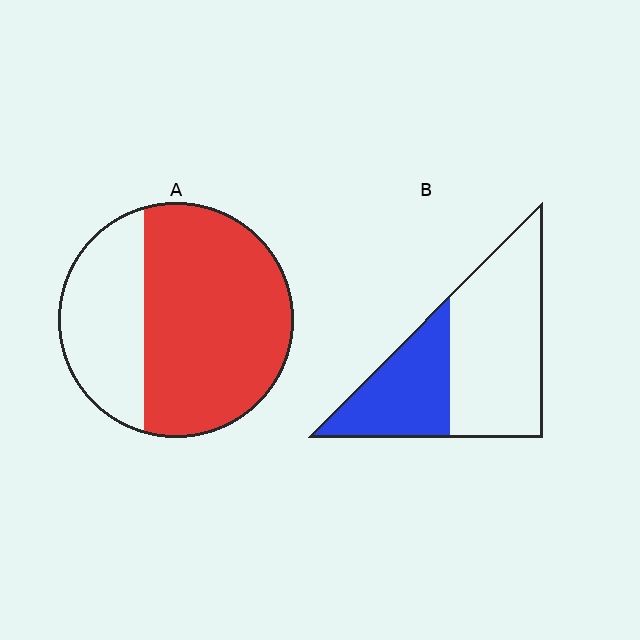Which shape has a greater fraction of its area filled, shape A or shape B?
Shape A.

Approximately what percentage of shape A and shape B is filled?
A is approximately 65% and B is approximately 35%.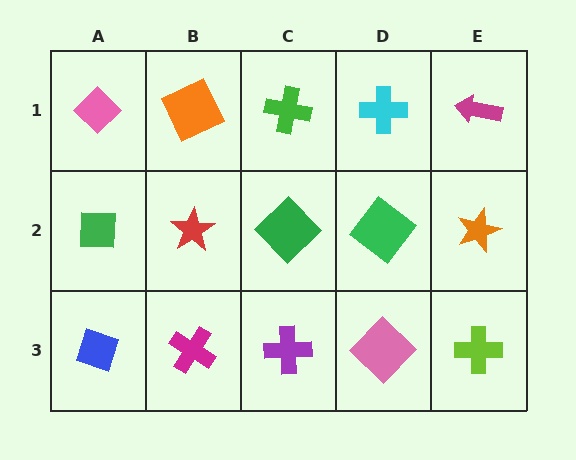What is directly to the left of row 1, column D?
A green cross.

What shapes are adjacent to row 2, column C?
A green cross (row 1, column C), a purple cross (row 3, column C), a red star (row 2, column B), a green diamond (row 2, column D).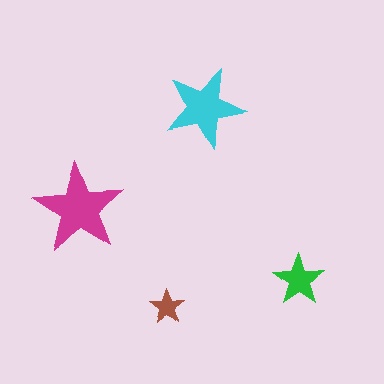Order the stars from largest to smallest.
the magenta one, the cyan one, the green one, the brown one.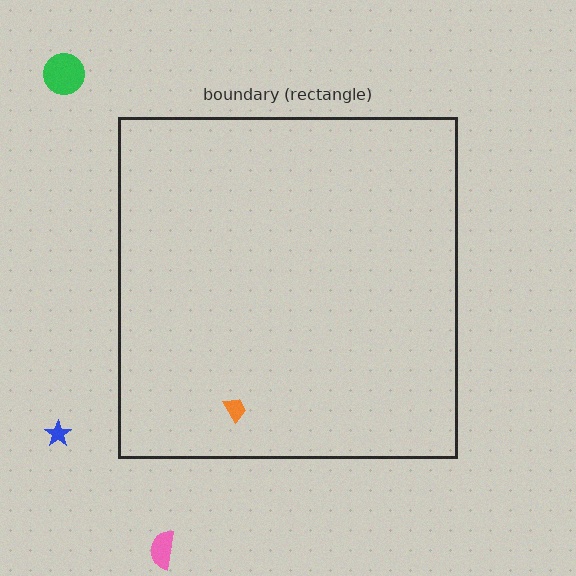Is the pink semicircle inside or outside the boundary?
Outside.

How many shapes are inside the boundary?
1 inside, 3 outside.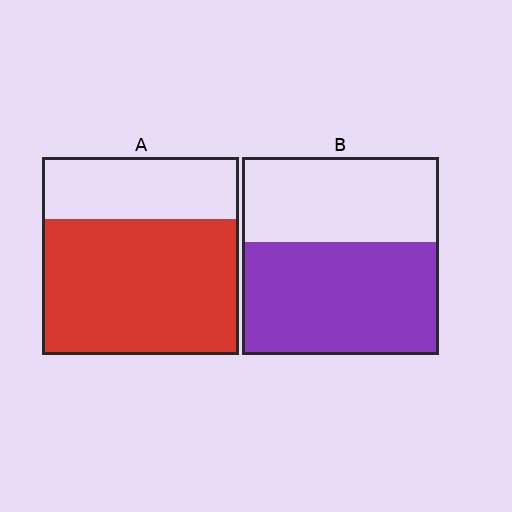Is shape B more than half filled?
Yes.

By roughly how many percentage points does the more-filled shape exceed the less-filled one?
By roughly 10 percentage points (A over B).